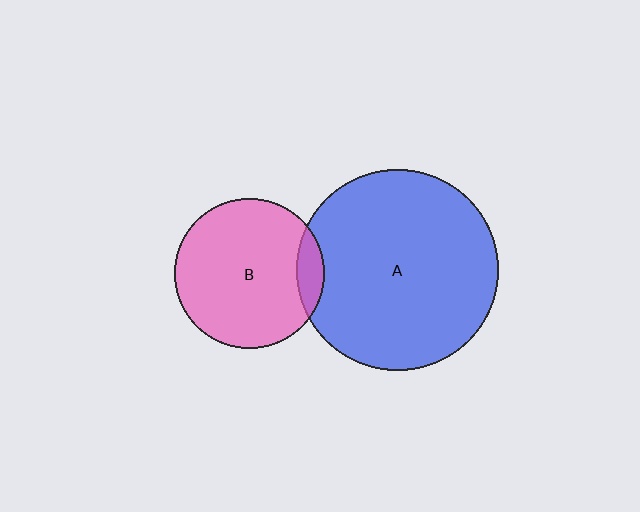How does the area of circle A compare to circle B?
Approximately 1.8 times.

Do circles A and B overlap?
Yes.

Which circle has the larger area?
Circle A (blue).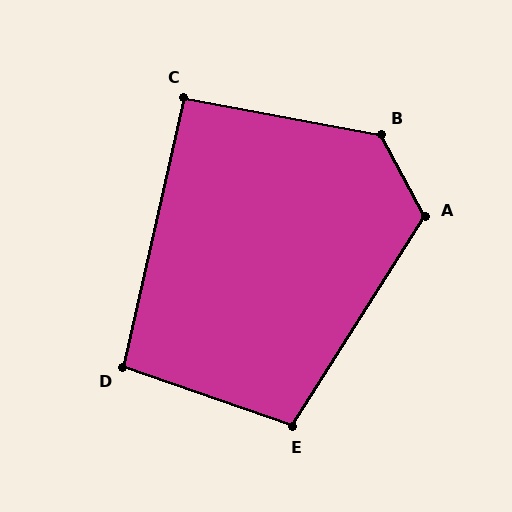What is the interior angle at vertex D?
Approximately 96 degrees (obtuse).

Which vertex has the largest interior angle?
B, at approximately 129 degrees.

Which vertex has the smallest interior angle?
C, at approximately 92 degrees.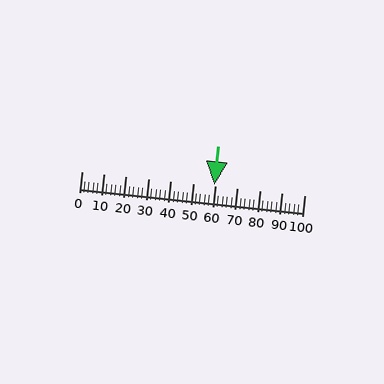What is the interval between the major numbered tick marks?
The major tick marks are spaced 10 units apart.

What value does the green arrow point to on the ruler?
The green arrow points to approximately 60.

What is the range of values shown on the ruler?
The ruler shows values from 0 to 100.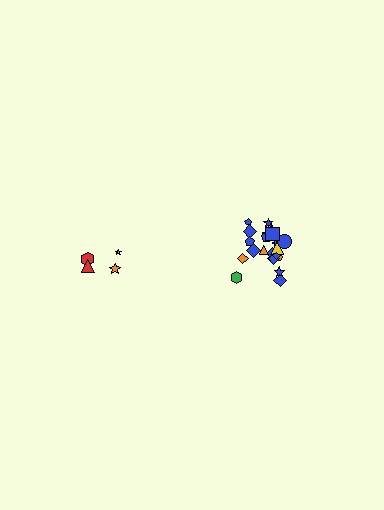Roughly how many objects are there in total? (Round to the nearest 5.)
Roughly 25 objects in total.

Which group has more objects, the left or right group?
The right group.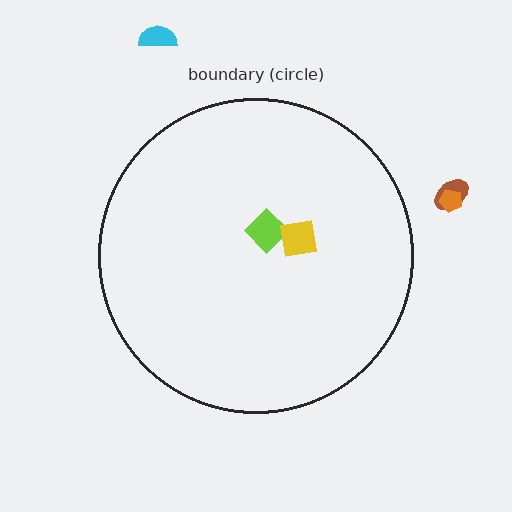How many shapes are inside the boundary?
2 inside, 3 outside.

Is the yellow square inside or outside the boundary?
Inside.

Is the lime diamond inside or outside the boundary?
Inside.